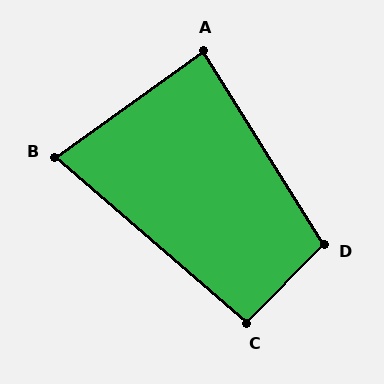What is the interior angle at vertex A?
Approximately 86 degrees (approximately right).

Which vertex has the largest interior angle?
D, at approximately 103 degrees.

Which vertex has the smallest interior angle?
B, at approximately 77 degrees.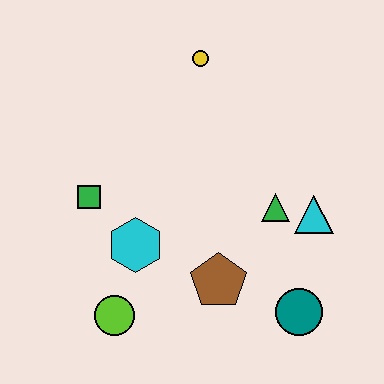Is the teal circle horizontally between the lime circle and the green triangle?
No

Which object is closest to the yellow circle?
The green triangle is closest to the yellow circle.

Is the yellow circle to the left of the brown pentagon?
Yes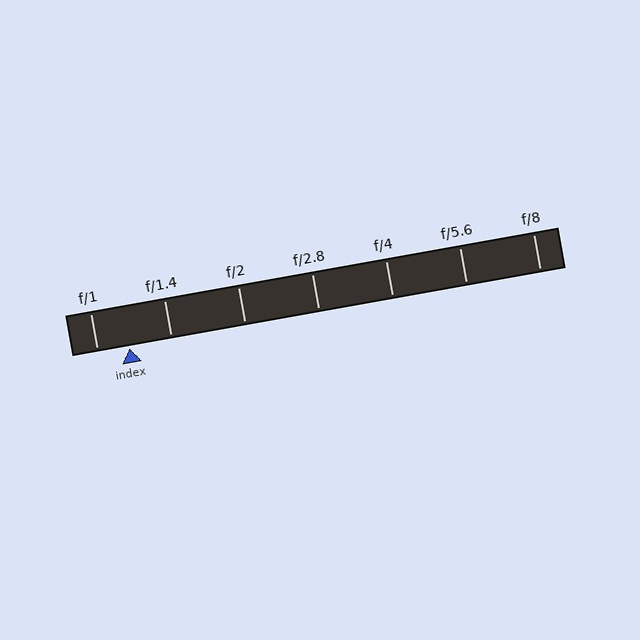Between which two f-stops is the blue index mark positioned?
The index mark is between f/1 and f/1.4.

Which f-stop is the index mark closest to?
The index mark is closest to f/1.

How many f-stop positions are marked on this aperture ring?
There are 7 f-stop positions marked.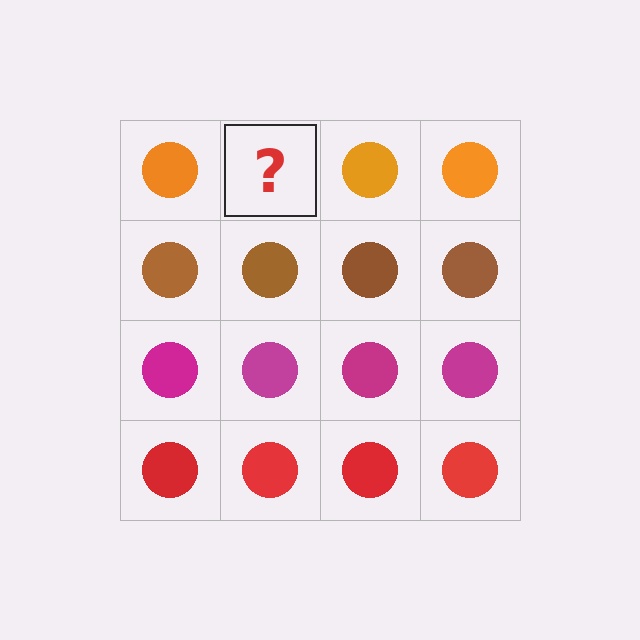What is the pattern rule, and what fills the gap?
The rule is that each row has a consistent color. The gap should be filled with an orange circle.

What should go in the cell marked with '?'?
The missing cell should contain an orange circle.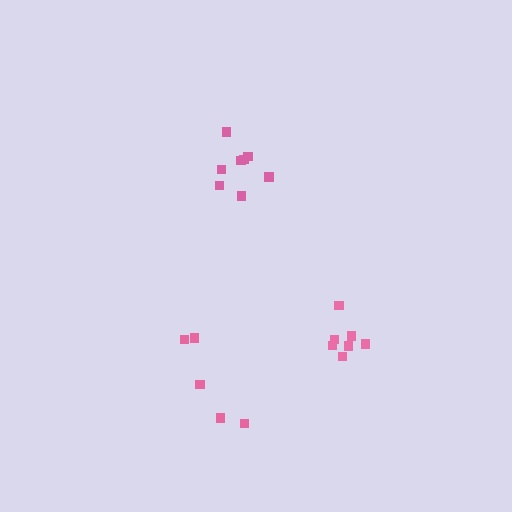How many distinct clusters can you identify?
There are 3 distinct clusters.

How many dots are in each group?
Group 1: 8 dots, Group 2: 7 dots, Group 3: 5 dots (20 total).